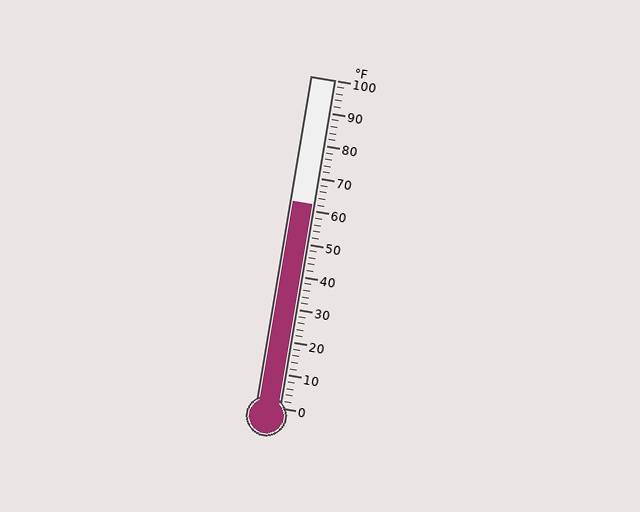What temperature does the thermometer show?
The thermometer shows approximately 62°F.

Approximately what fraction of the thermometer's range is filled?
The thermometer is filled to approximately 60% of its range.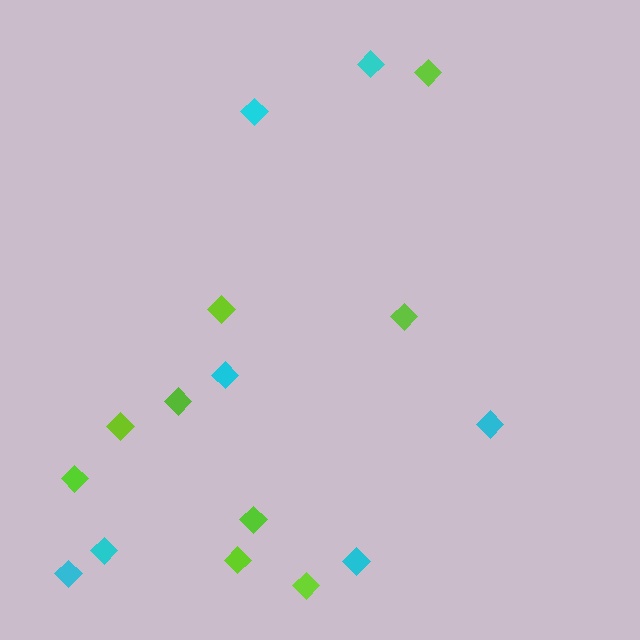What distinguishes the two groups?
There are 2 groups: one group of lime diamonds (9) and one group of cyan diamonds (7).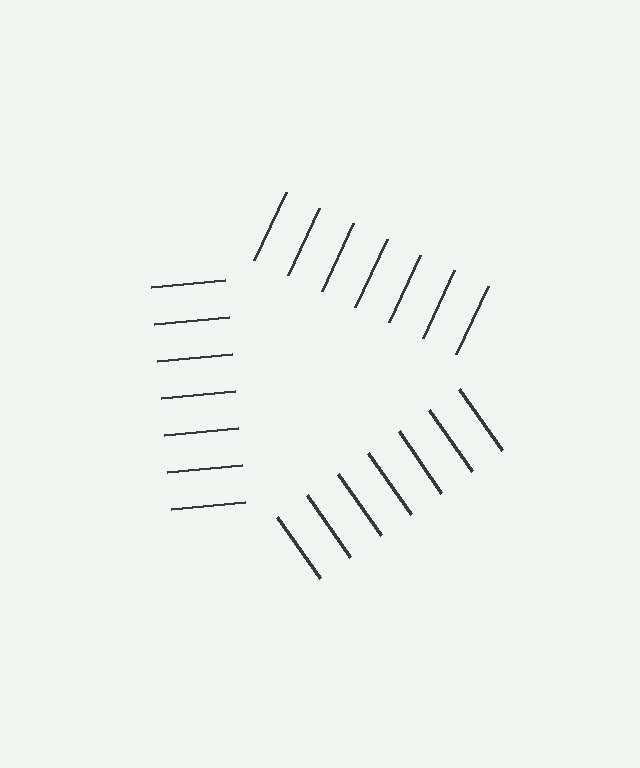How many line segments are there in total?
21 — 7 along each of the 3 edges.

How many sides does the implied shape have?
3 sides — the line-ends trace a triangle.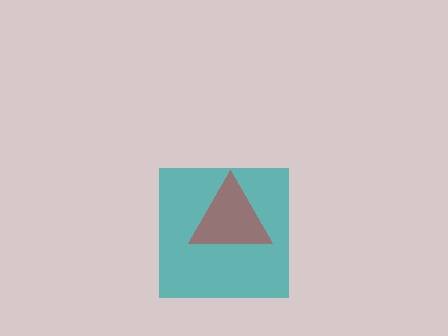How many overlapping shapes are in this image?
There are 2 overlapping shapes in the image.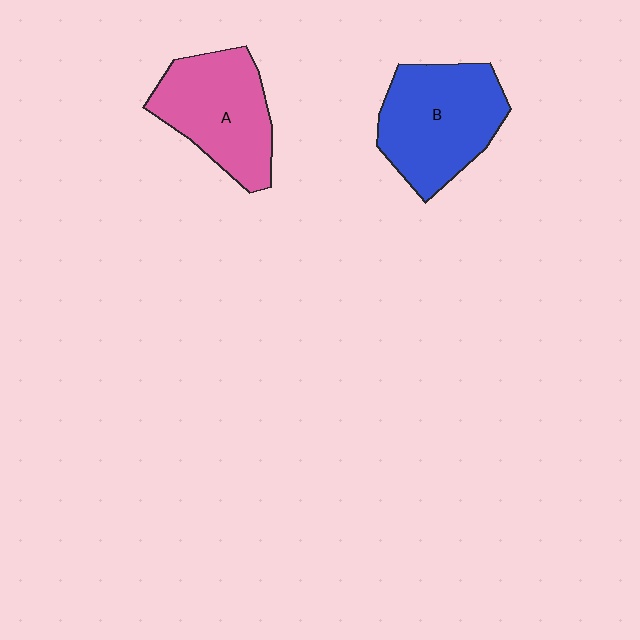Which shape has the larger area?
Shape B (blue).